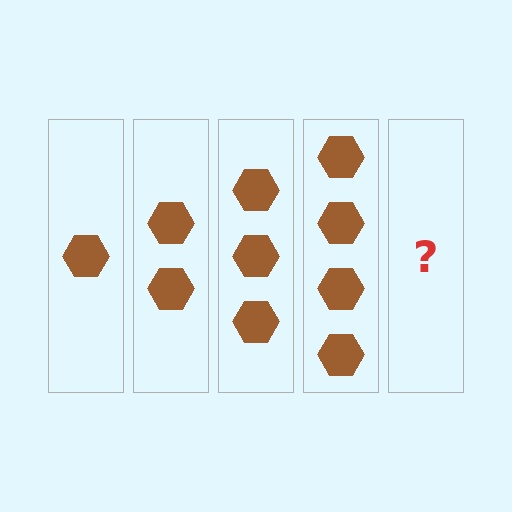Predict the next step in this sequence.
The next step is 5 hexagons.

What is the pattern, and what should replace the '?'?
The pattern is that each step adds one more hexagon. The '?' should be 5 hexagons.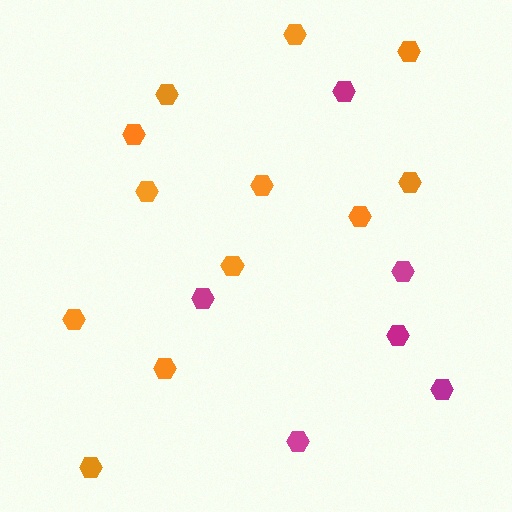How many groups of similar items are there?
There are 2 groups: one group of magenta hexagons (6) and one group of orange hexagons (12).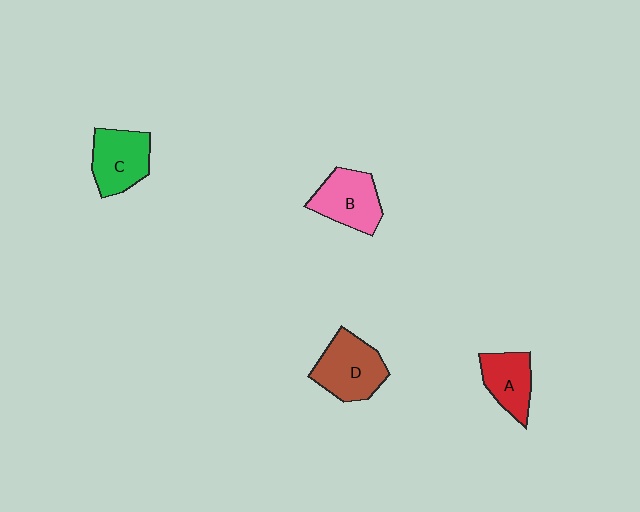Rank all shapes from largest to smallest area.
From largest to smallest: D (brown), B (pink), C (green), A (red).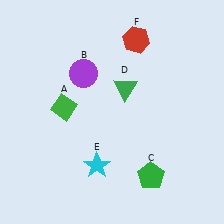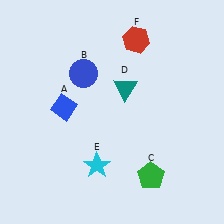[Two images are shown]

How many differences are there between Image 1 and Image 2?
There are 3 differences between the two images.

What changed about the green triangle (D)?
In Image 1, D is green. In Image 2, it changed to teal.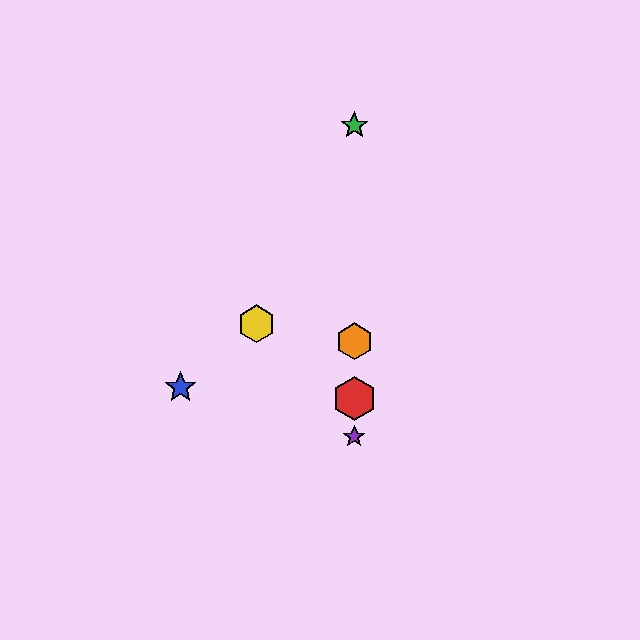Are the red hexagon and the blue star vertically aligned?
No, the red hexagon is at x≈354 and the blue star is at x≈181.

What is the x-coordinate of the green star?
The green star is at x≈354.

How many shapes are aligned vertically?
4 shapes (the red hexagon, the green star, the purple star, the orange hexagon) are aligned vertically.